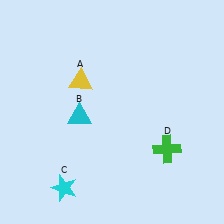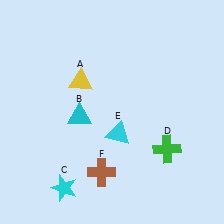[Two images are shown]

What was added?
A cyan triangle (E), a brown cross (F) were added in Image 2.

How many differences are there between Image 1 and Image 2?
There are 2 differences between the two images.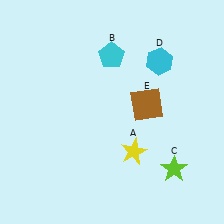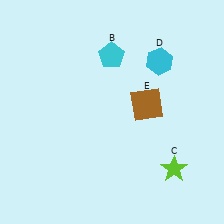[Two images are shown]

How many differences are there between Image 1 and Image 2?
There is 1 difference between the two images.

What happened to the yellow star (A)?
The yellow star (A) was removed in Image 2. It was in the bottom-right area of Image 1.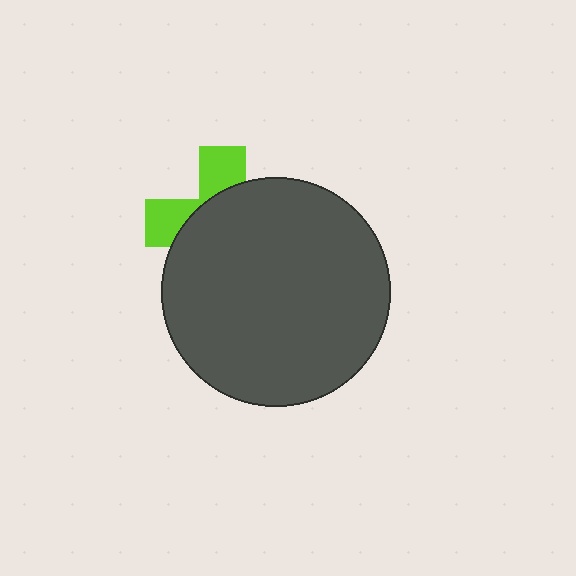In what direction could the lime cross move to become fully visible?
The lime cross could move up. That would shift it out from behind the dark gray circle entirely.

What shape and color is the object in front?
The object in front is a dark gray circle.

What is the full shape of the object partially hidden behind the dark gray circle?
The partially hidden object is a lime cross.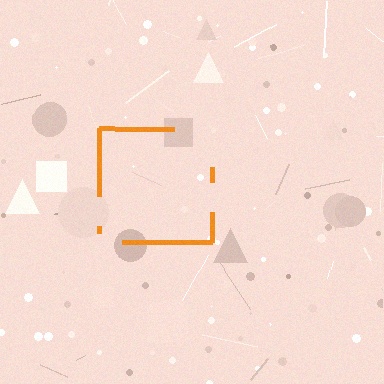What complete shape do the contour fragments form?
The contour fragments form a square.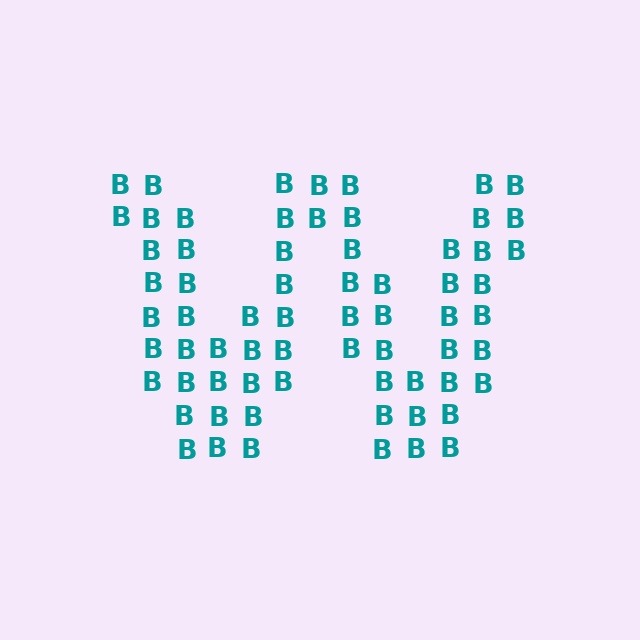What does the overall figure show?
The overall figure shows the letter W.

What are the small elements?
The small elements are letter B's.